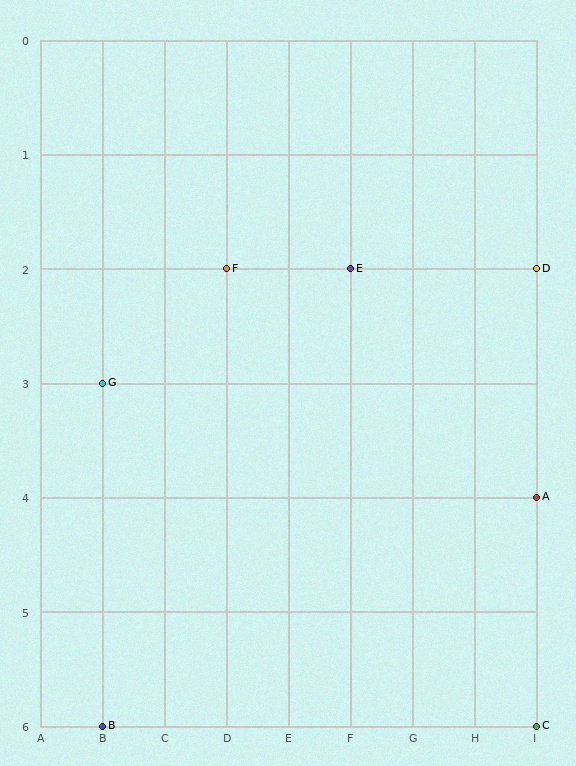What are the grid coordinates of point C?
Point C is at grid coordinates (I, 6).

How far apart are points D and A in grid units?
Points D and A are 2 rows apart.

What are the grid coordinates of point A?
Point A is at grid coordinates (I, 4).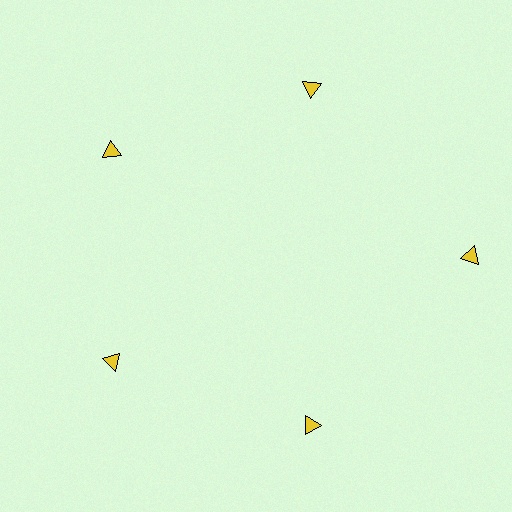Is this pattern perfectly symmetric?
No. The 5 yellow triangles are arranged in a ring, but one element near the 3 o'clock position is pushed outward from the center, breaking the 5-fold rotational symmetry.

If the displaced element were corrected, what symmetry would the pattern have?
It would have 5-fold rotational symmetry — the pattern would map onto itself every 72 degrees.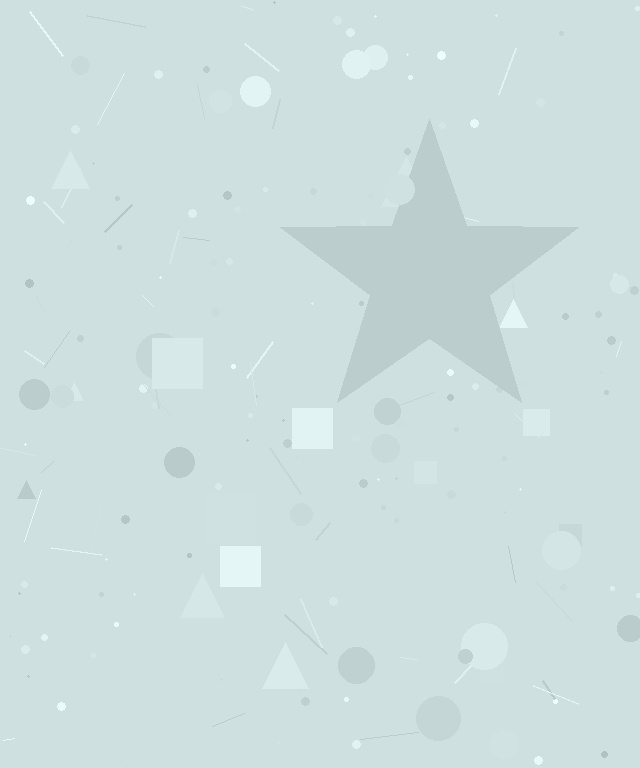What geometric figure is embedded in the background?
A star is embedded in the background.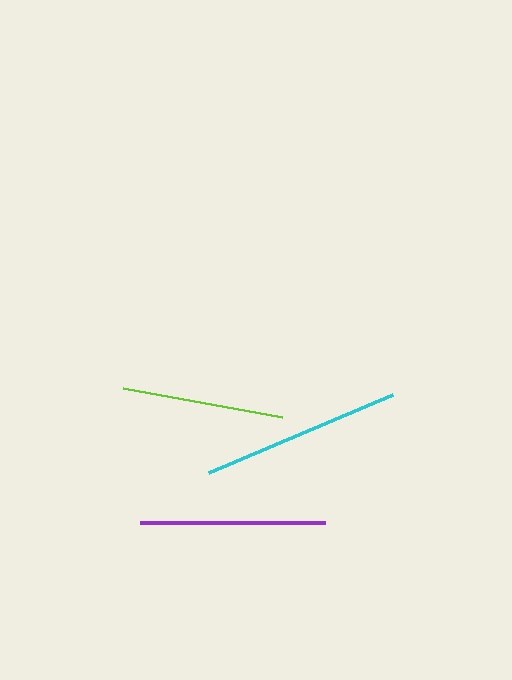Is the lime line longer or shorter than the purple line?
The purple line is longer than the lime line.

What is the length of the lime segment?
The lime segment is approximately 162 pixels long.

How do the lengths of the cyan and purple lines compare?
The cyan and purple lines are approximately the same length.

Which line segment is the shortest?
The lime line is the shortest at approximately 162 pixels.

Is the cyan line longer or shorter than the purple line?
The cyan line is longer than the purple line.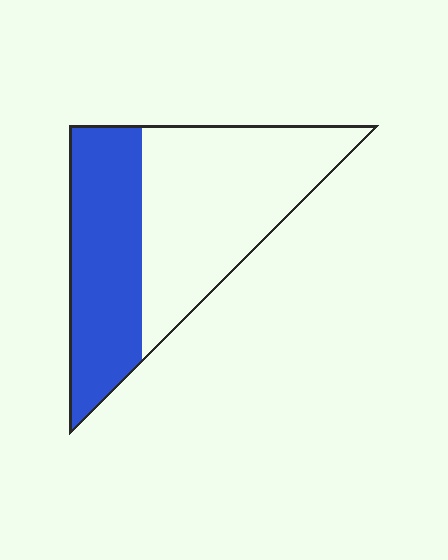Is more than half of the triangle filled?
No.